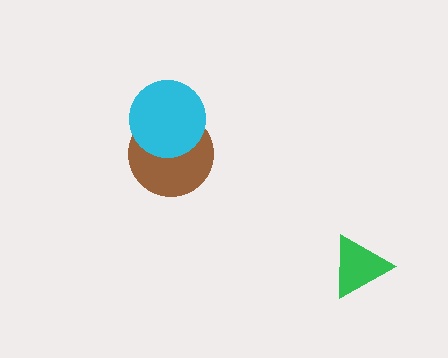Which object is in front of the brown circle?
The cyan circle is in front of the brown circle.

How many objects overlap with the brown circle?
1 object overlaps with the brown circle.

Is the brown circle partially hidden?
Yes, it is partially covered by another shape.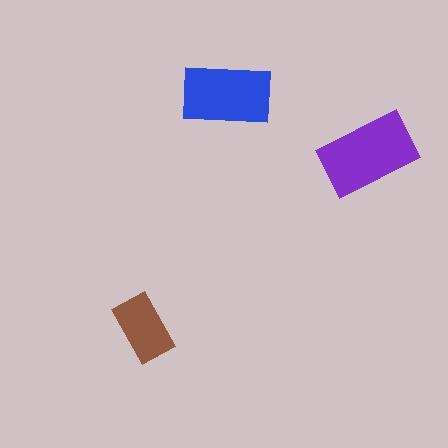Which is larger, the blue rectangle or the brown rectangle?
The blue one.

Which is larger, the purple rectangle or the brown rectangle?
The purple one.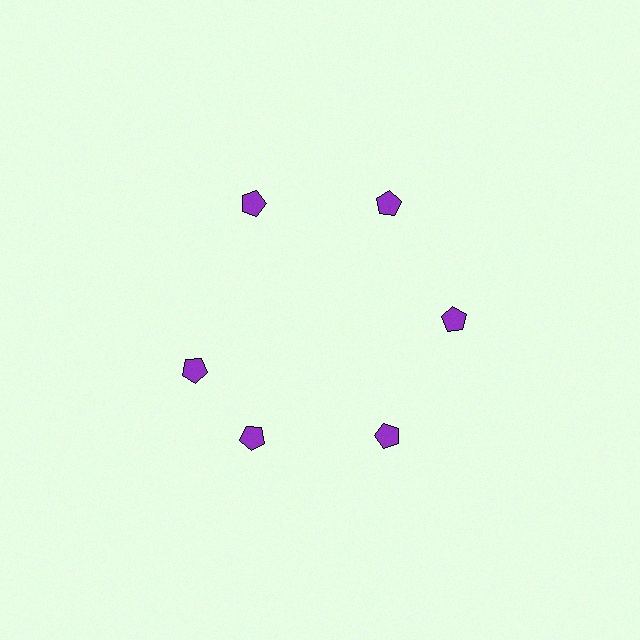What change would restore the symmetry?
The symmetry would be restored by rotating it back into even spacing with its neighbors so that all 6 pentagons sit at equal angles and equal distance from the center.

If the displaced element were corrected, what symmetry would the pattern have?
It would have 6-fold rotational symmetry — the pattern would map onto itself every 60 degrees.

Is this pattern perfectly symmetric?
No. The 6 purple pentagons are arranged in a ring, but one element near the 9 o'clock position is rotated out of alignment along the ring, breaking the 6-fold rotational symmetry.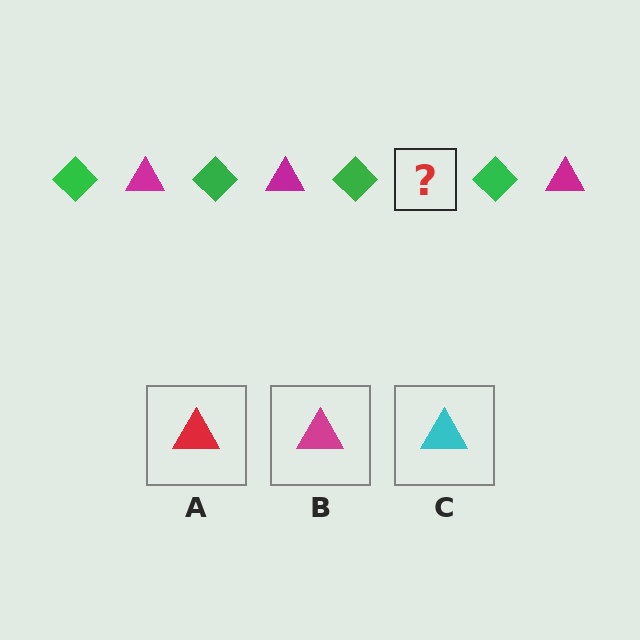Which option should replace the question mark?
Option B.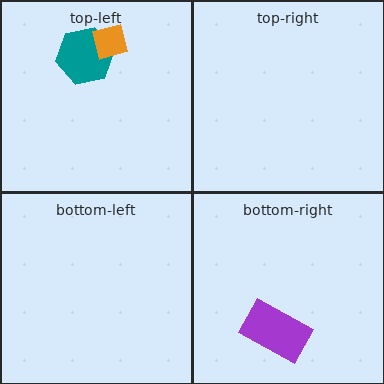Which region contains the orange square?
The top-left region.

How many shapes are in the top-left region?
2.